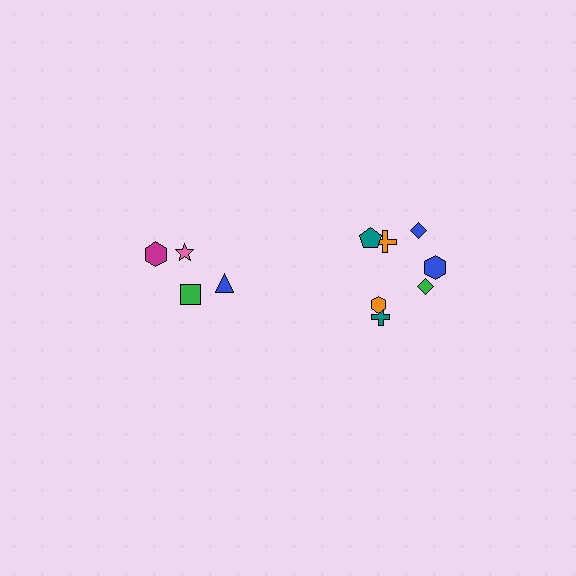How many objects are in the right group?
There are 7 objects.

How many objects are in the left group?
There are 4 objects.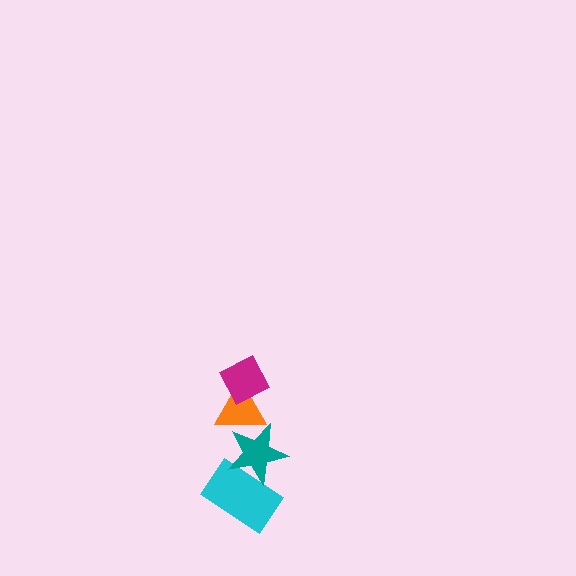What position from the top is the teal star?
The teal star is 3rd from the top.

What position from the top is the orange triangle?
The orange triangle is 2nd from the top.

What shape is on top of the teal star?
The orange triangle is on top of the teal star.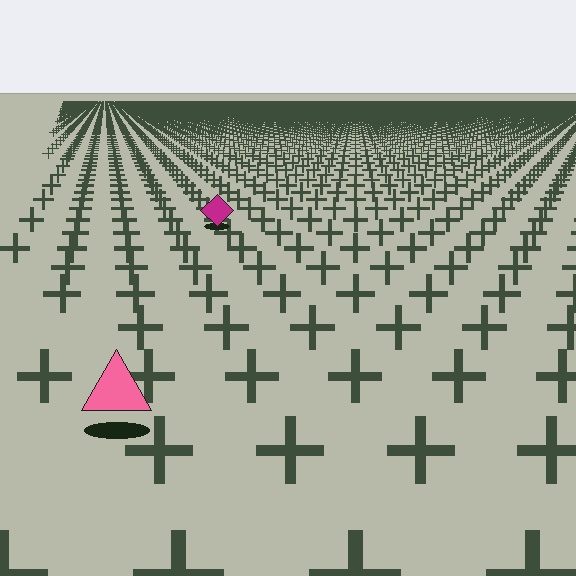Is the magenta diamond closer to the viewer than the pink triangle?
No. The pink triangle is closer — you can tell from the texture gradient: the ground texture is coarser near it.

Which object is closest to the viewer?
The pink triangle is closest. The texture marks near it are larger and more spread out.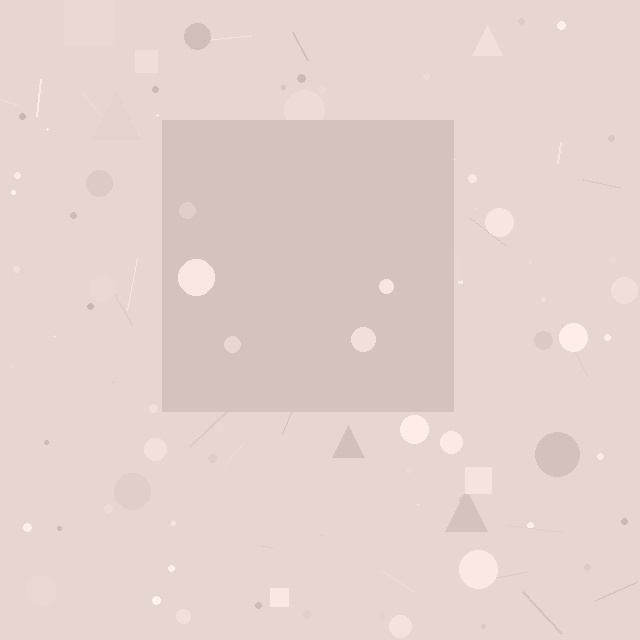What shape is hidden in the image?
A square is hidden in the image.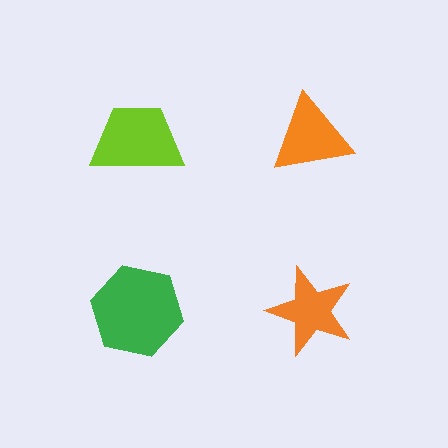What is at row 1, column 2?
An orange triangle.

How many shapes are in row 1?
2 shapes.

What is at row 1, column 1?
A lime trapezoid.